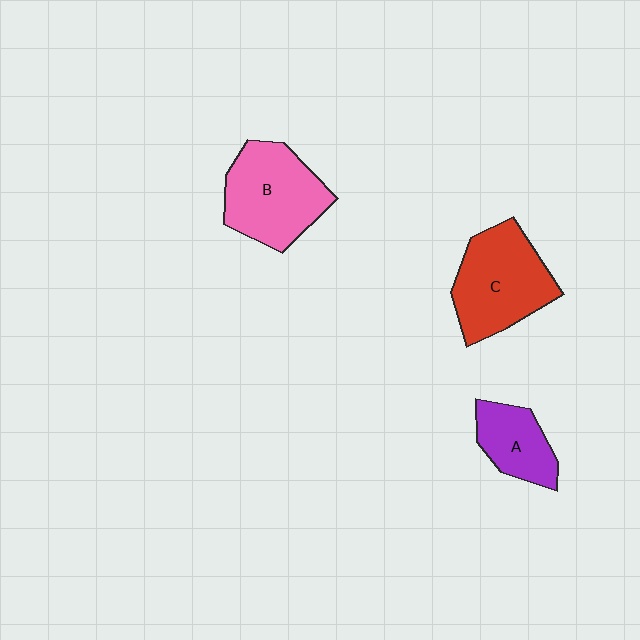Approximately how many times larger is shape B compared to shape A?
Approximately 1.7 times.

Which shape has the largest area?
Shape C (red).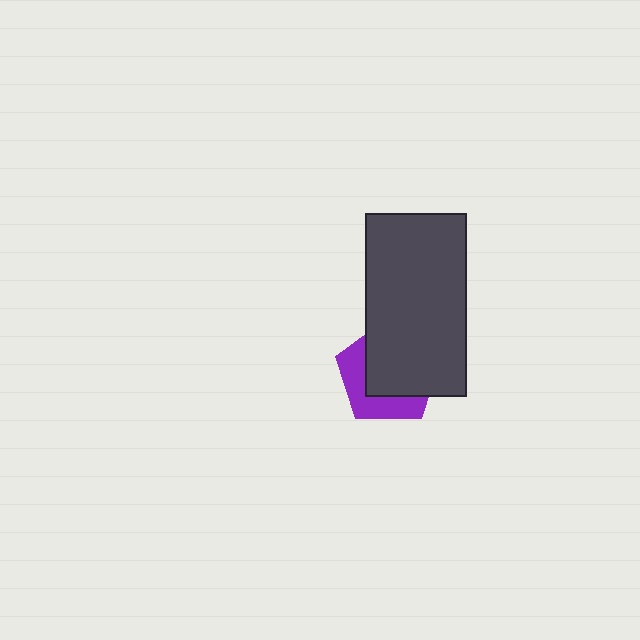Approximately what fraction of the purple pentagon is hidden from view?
Roughly 61% of the purple pentagon is hidden behind the dark gray rectangle.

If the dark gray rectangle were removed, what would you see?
You would see the complete purple pentagon.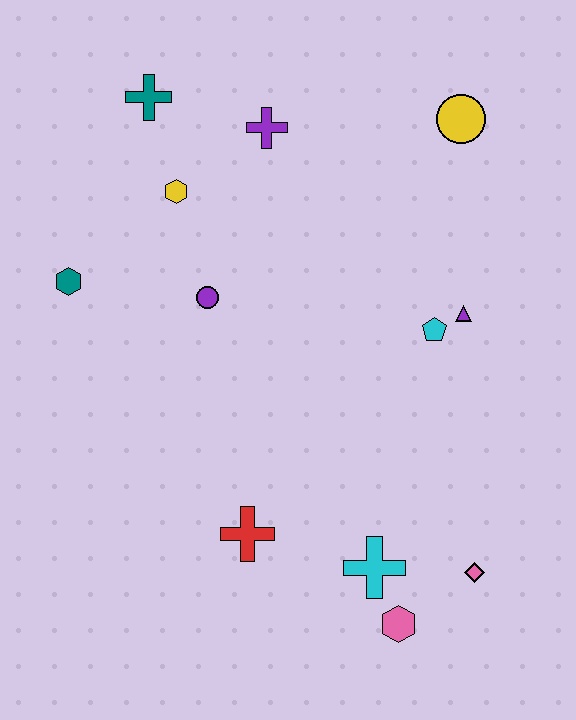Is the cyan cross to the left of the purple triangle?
Yes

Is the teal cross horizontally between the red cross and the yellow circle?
No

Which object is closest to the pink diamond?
The pink hexagon is closest to the pink diamond.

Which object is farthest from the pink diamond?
The teal cross is farthest from the pink diamond.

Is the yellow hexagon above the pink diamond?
Yes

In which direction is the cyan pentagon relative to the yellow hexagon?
The cyan pentagon is to the right of the yellow hexagon.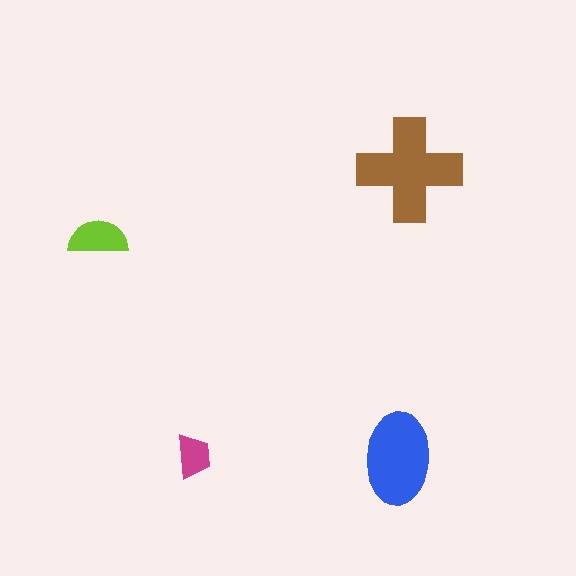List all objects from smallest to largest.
The magenta trapezoid, the lime semicircle, the blue ellipse, the brown cross.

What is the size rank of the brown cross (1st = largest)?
1st.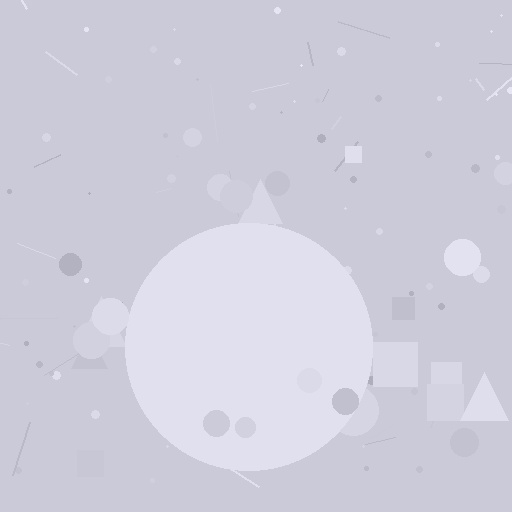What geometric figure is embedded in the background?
A circle is embedded in the background.